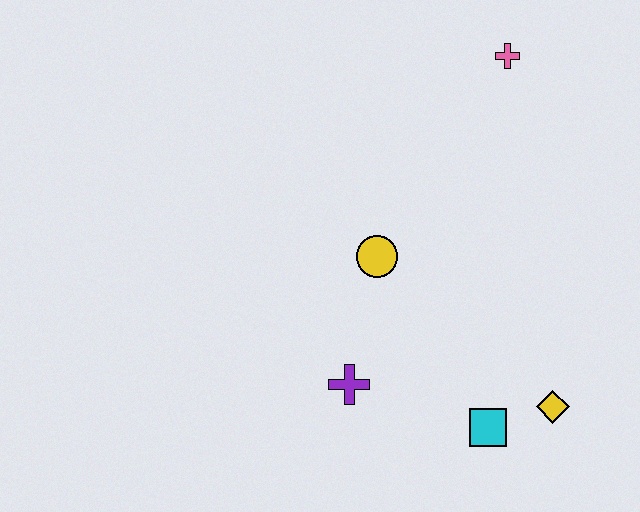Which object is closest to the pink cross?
The yellow circle is closest to the pink cross.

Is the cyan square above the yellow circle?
No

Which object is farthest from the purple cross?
The pink cross is farthest from the purple cross.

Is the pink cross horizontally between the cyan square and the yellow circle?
No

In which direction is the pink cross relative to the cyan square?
The pink cross is above the cyan square.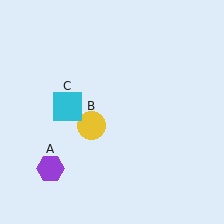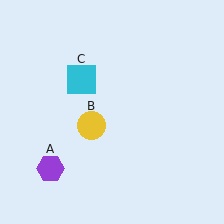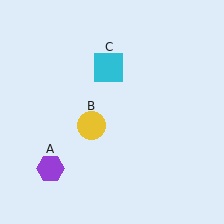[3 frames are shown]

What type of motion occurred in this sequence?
The cyan square (object C) rotated clockwise around the center of the scene.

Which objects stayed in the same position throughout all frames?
Purple hexagon (object A) and yellow circle (object B) remained stationary.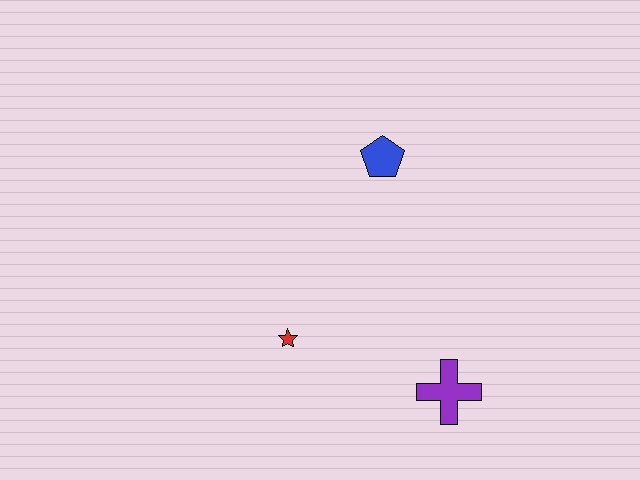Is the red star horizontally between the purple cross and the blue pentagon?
No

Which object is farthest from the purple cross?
The blue pentagon is farthest from the purple cross.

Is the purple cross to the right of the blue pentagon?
Yes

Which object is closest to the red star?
The purple cross is closest to the red star.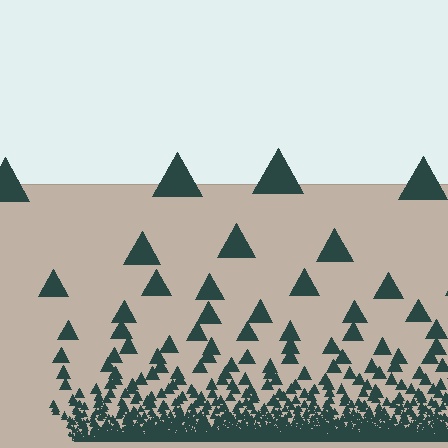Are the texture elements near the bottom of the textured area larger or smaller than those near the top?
Smaller. The gradient is inverted — elements near the bottom are smaller and denser.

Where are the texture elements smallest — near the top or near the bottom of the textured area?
Near the bottom.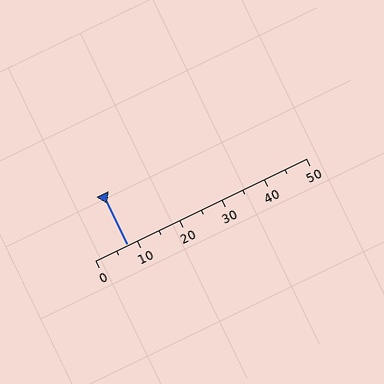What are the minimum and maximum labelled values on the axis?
The axis runs from 0 to 50.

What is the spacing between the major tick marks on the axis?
The major ticks are spaced 10 apart.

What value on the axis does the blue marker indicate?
The marker indicates approximately 7.5.